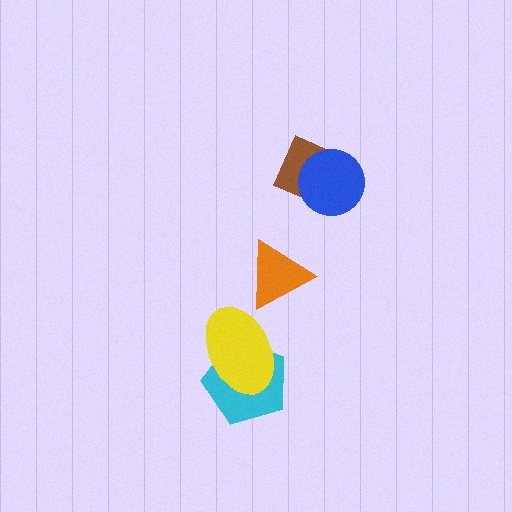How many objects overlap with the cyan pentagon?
1 object overlaps with the cyan pentagon.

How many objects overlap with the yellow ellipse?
1 object overlaps with the yellow ellipse.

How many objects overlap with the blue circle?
1 object overlaps with the blue circle.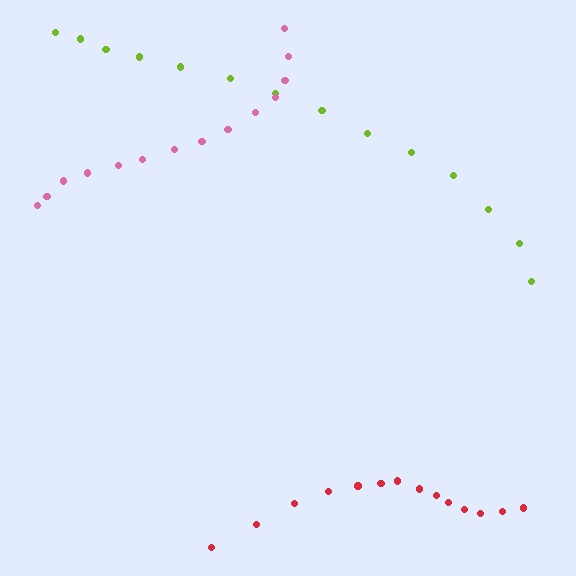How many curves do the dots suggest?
There are 3 distinct paths.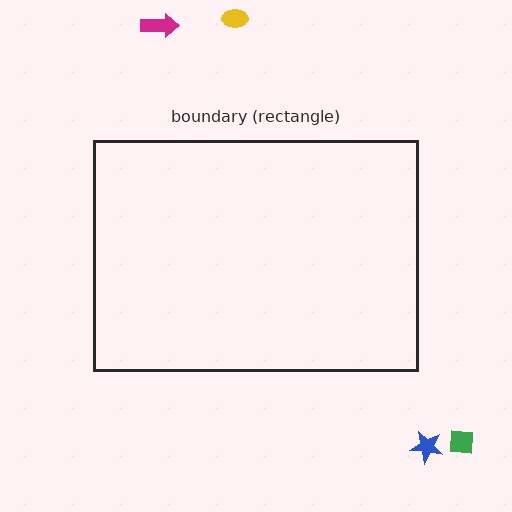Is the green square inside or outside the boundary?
Outside.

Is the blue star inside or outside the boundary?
Outside.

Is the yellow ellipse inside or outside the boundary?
Outside.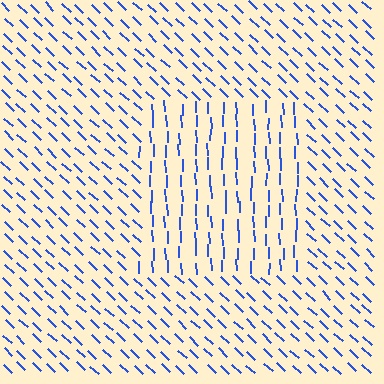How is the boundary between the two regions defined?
The boundary is defined purely by a change in line orientation (approximately 45 degrees difference). All lines are the same color and thickness.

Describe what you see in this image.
The image is filled with small blue line segments. A rectangle region in the image has lines oriented differently from the surrounding lines, creating a visible texture boundary.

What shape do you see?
I see a rectangle.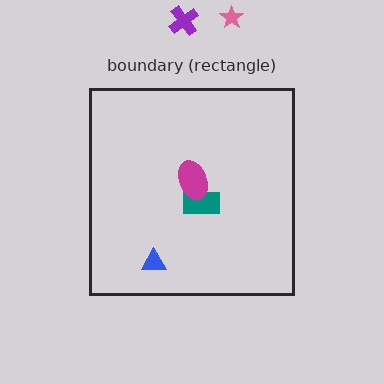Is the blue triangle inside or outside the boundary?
Inside.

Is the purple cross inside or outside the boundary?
Outside.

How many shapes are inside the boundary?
3 inside, 2 outside.